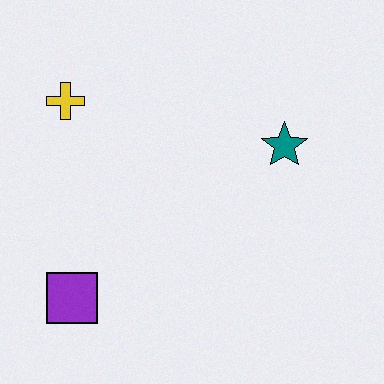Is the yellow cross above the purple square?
Yes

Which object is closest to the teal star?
The yellow cross is closest to the teal star.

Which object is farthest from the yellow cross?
The teal star is farthest from the yellow cross.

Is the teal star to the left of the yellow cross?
No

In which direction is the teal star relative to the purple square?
The teal star is to the right of the purple square.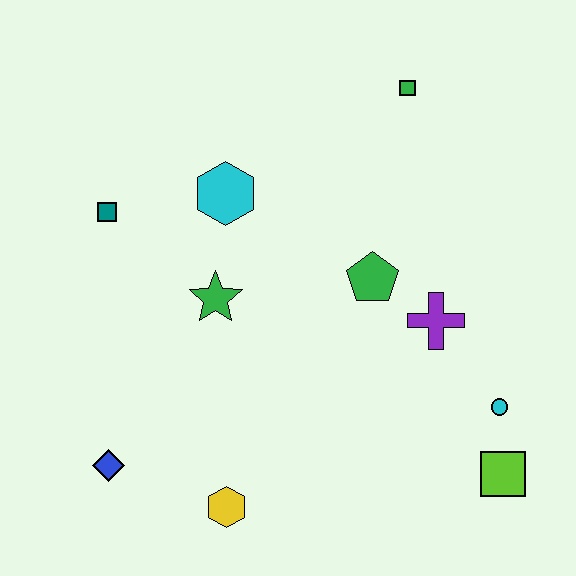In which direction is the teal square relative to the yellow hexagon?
The teal square is above the yellow hexagon.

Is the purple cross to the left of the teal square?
No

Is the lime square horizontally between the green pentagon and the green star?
No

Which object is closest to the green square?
The green pentagon is closest to the green square.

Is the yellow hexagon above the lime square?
No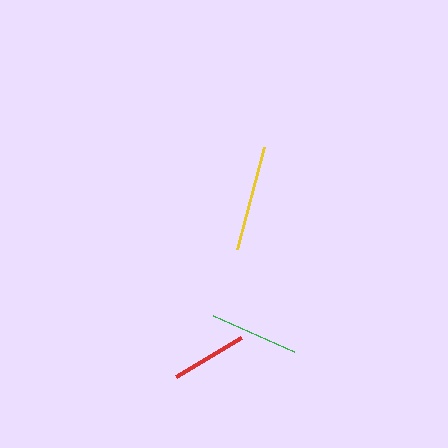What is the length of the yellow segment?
The yellow segment is approximately 106 pixels long.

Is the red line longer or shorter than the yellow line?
The yellow line is longer than the red line.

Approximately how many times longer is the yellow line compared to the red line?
The yellow line is approximately 1.4 times the length of the red line.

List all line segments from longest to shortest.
From longest to shortest: yellow, green, red.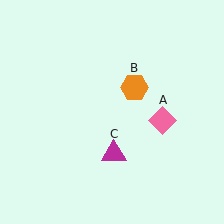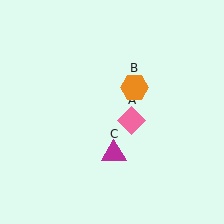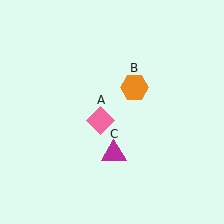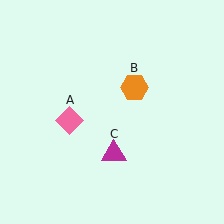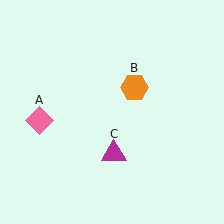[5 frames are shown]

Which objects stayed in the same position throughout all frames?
Orange hexagon (object B) and magenta triangle (object C) remained stationary.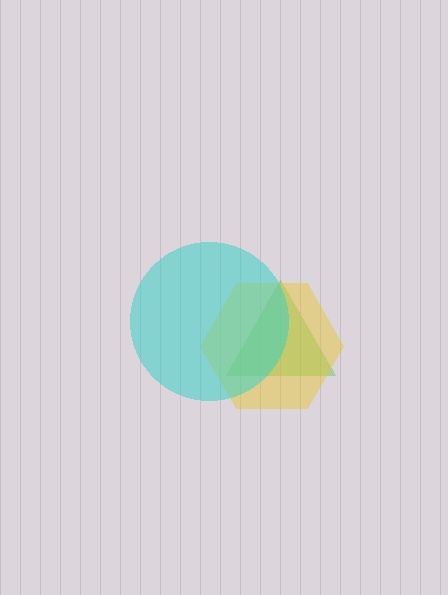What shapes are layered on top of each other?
The layered shapes are: a lime triangle, a yellow hexagon, a cyan circle.